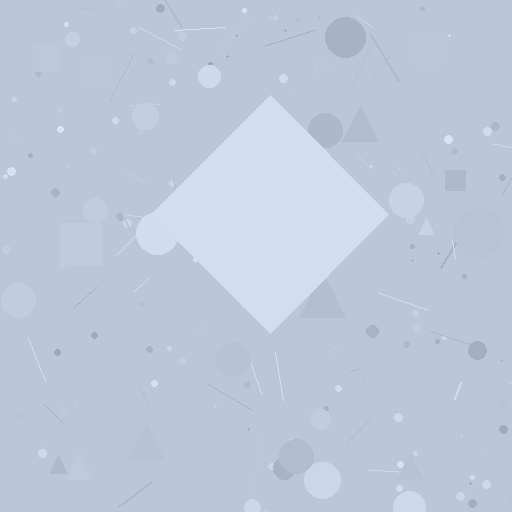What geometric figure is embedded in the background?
A diamond is embedded in the background.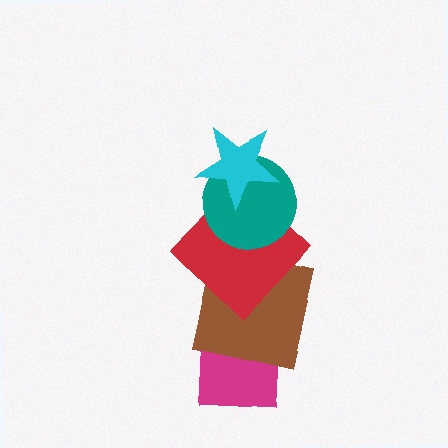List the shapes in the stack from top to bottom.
From top to bottom: the cyan star, the teal circle, the red diamond, the brown square, the magenta square.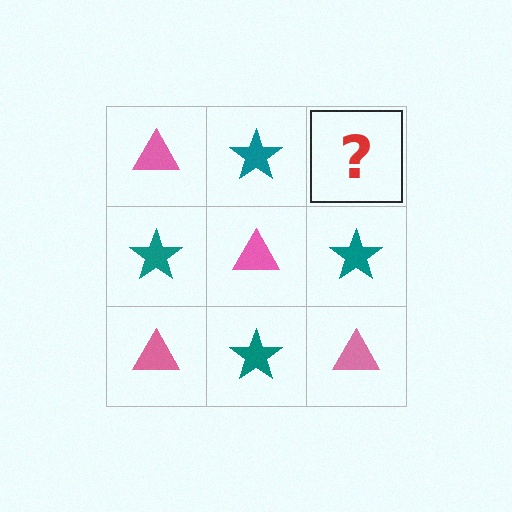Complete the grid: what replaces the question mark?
The question mark should be replaced with a pink triangle.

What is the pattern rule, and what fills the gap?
The rule is that it alternates pink triangle and teal star in a checkerboard pattern. The gap should be filled with a pink triangle.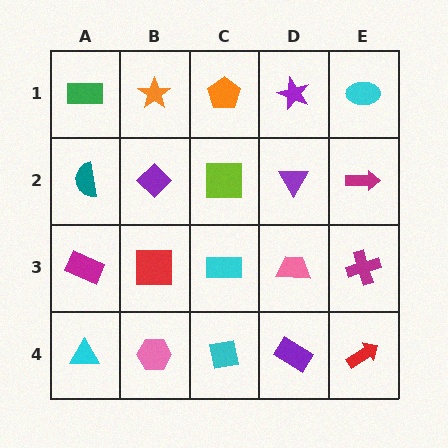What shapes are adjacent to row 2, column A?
A green rectangle (row 1, column A), a magenta rectangle (row 3, column A), a purple diamond (row 2, column B).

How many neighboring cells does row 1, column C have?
3.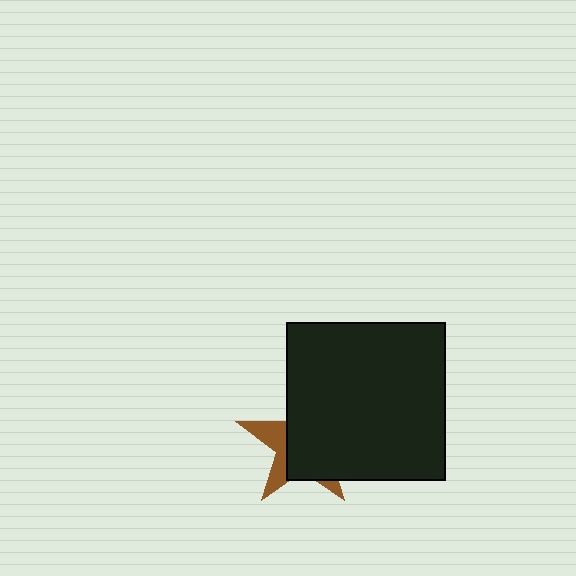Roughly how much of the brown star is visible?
A small part of it is visible (roughly 30%).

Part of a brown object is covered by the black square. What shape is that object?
It is a star.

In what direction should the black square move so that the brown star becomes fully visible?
The black square should move right. That is the shortest direction to clear the overlap and leave the brown star fully visible.